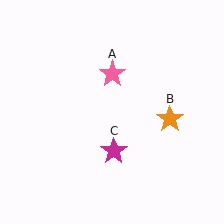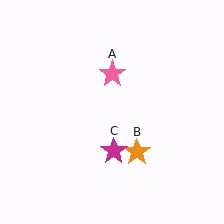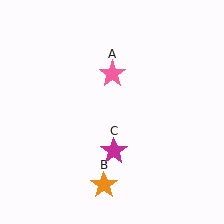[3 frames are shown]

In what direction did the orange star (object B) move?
The orange star (object B) moved down and to the left.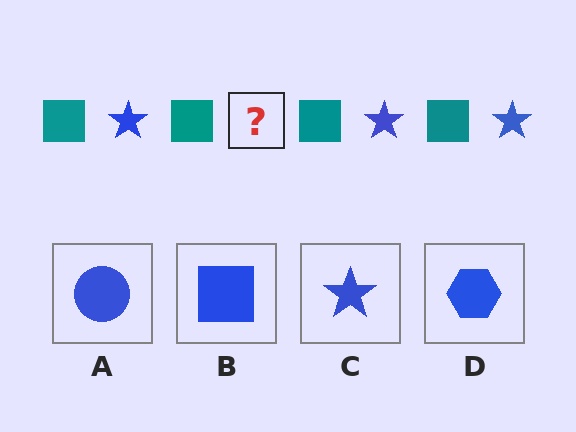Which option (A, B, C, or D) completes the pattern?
C.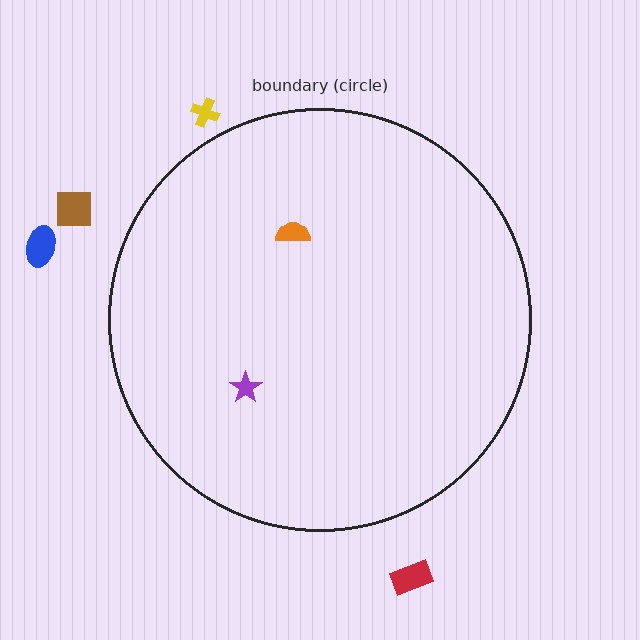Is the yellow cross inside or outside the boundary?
Outside.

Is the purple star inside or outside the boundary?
Inside.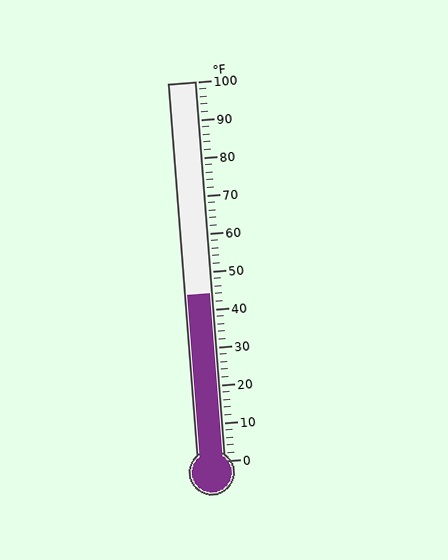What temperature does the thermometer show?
The thermometer shows approximately 44°F.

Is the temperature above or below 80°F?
The temperature is below 80°F.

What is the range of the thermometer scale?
The thermometer scale ranges from 0°F to 100°F.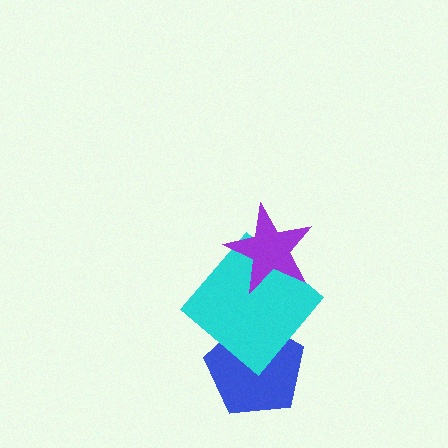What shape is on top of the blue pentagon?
The cyan diamond is on top of the blue pentagon.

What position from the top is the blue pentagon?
The blue pentagon is 3rd from the top.